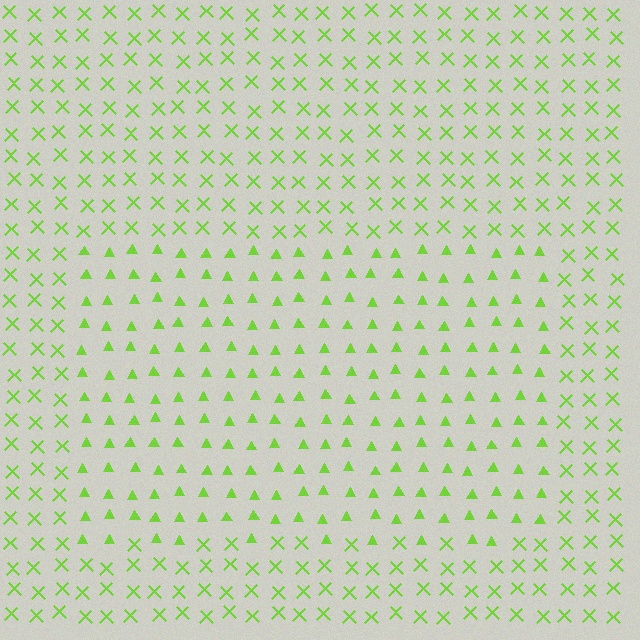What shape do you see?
I see a rectangle.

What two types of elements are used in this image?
The image uses triangles inside the rectangle region and X marks outside it.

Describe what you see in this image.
The image is filled with small lime elements arranged in a uniform grid. A rectangle-shaped region contains triangles, while the surrounding area contains X marks. The boundary is defined purely by the change in element shape.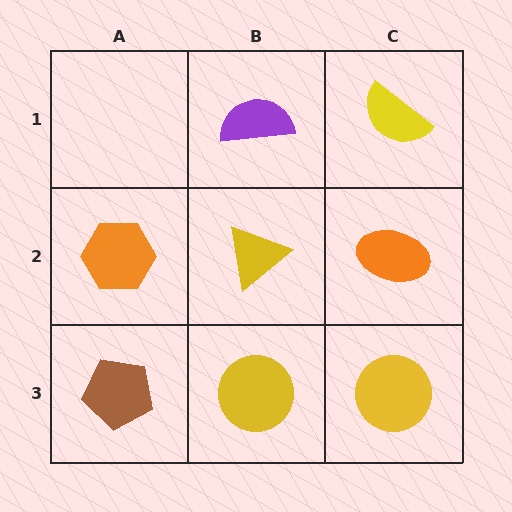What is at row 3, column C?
A yellow circle.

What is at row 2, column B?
A yellow triangle.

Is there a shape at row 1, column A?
No, that cell is empty.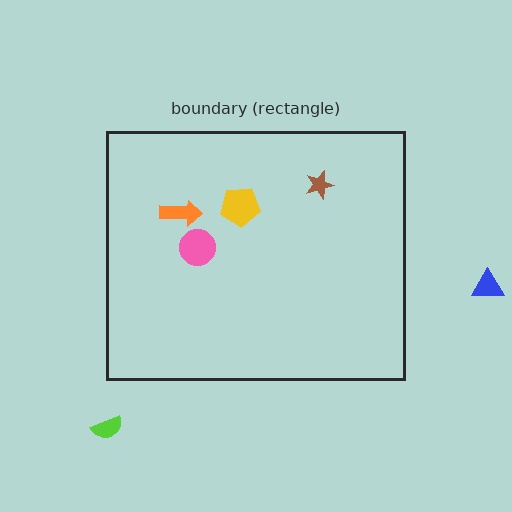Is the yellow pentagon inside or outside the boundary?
Inside.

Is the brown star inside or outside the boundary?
Inside.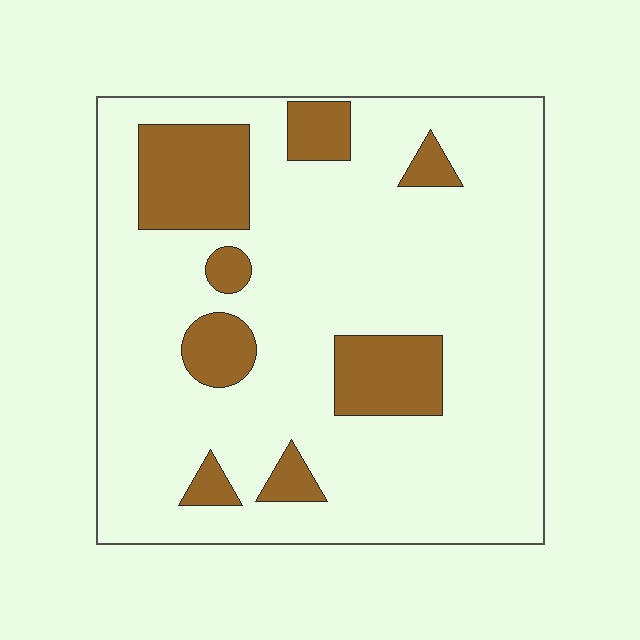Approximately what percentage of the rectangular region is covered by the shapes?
Approximately 20%.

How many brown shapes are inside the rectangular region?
8.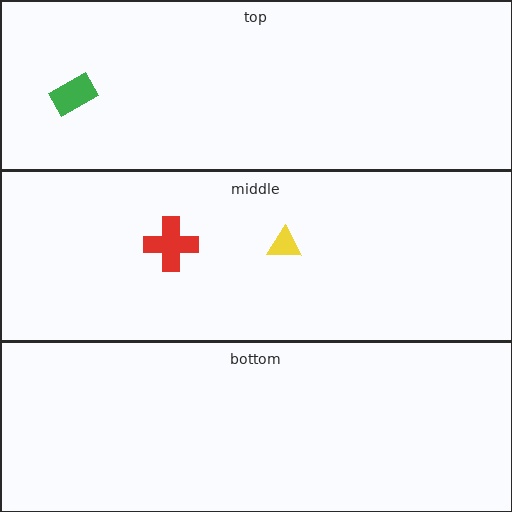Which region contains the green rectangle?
The top region.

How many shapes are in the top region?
1.